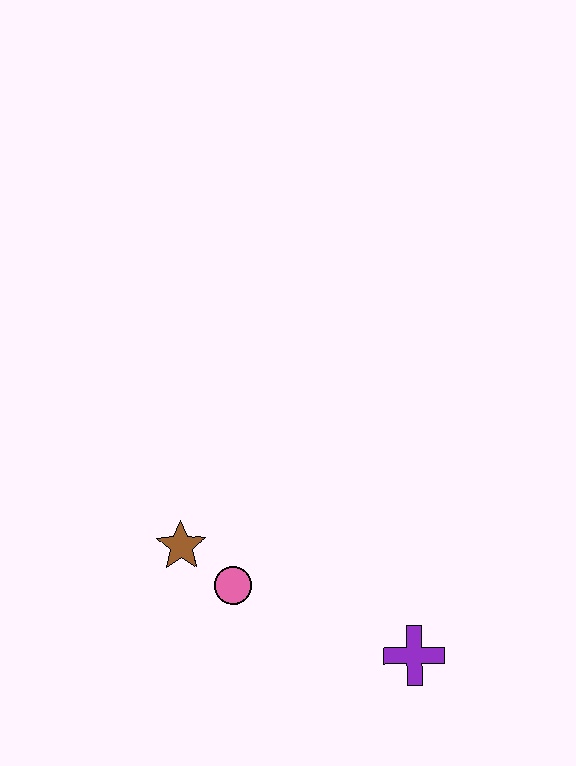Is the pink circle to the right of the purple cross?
No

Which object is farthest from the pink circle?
The purple cross is farthest from the pink circle.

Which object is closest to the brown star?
The pink circle is closest to the brown star.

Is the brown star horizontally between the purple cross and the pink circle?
No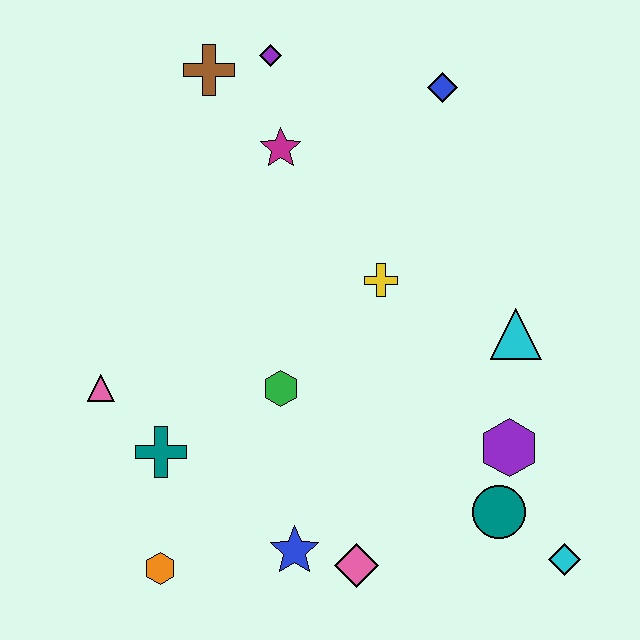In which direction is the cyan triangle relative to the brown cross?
The cyan triangle is to the right of the brown cross.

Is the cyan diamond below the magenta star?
Yes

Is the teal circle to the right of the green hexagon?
Yes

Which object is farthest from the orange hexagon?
The blue diamond is farthest from the orange hexagon.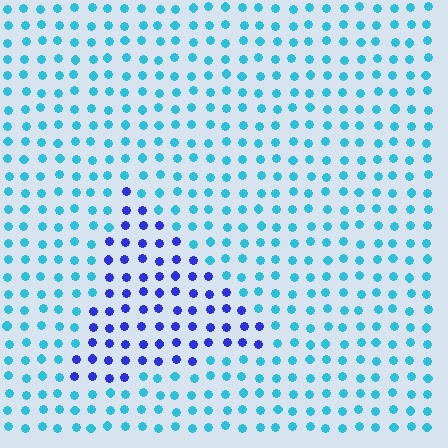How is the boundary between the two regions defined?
The boundary is defined purely by a slight shift in hue (about 51 degrees). Spacing, size, and orientation are identical on both sides.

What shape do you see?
I see a triangle.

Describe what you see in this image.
The image is filled with small cyan elements in a uniform arrangement. A triangle-shaped region is visible where the elements are tinted to a slightly different hue, forming a subtle color boundary.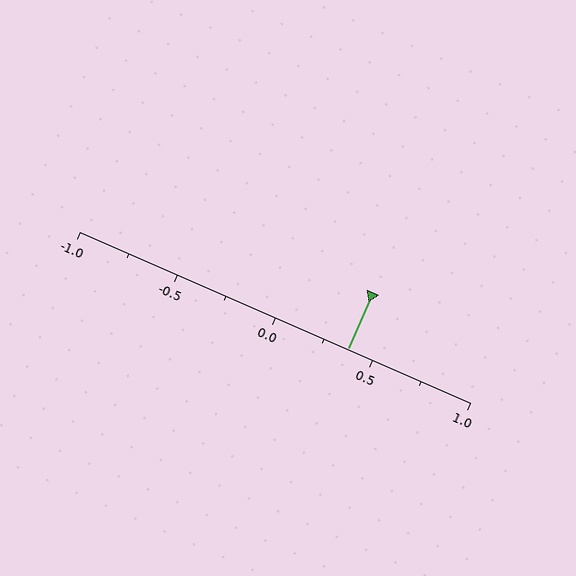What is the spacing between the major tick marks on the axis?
The major ticks are spaced 0.5 apart.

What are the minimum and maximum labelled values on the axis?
The axis runs from -1.0 to 1.0.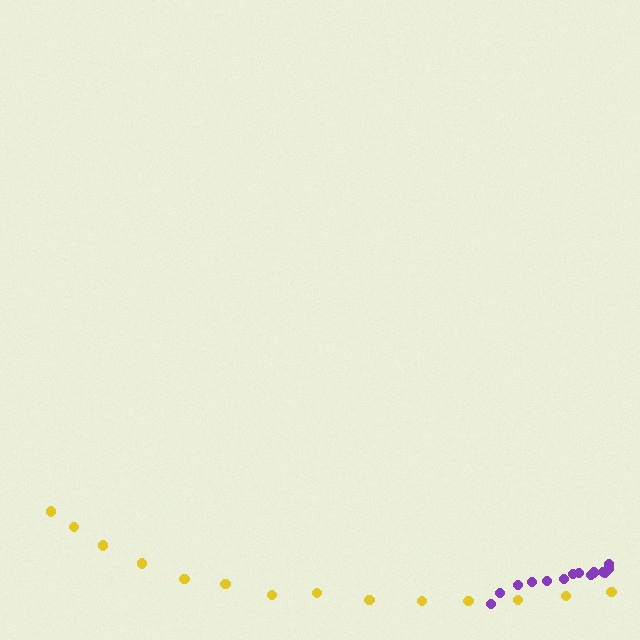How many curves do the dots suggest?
There are 2 distinct paths.